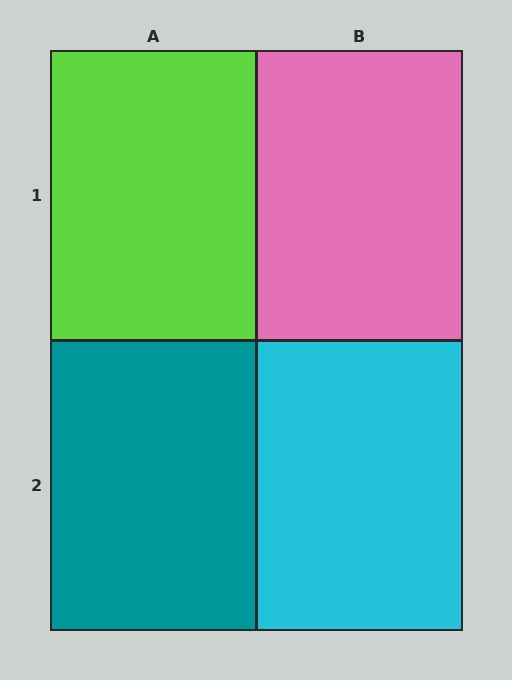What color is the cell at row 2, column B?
Cyan.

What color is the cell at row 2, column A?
Teal.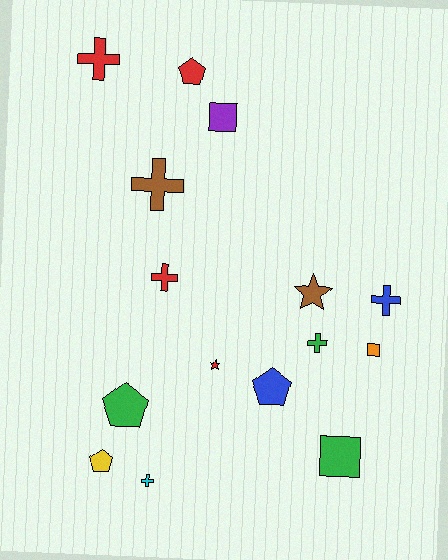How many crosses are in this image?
There are 6 crosses.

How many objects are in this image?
There are 15 objects.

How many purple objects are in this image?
There is 1 purple object.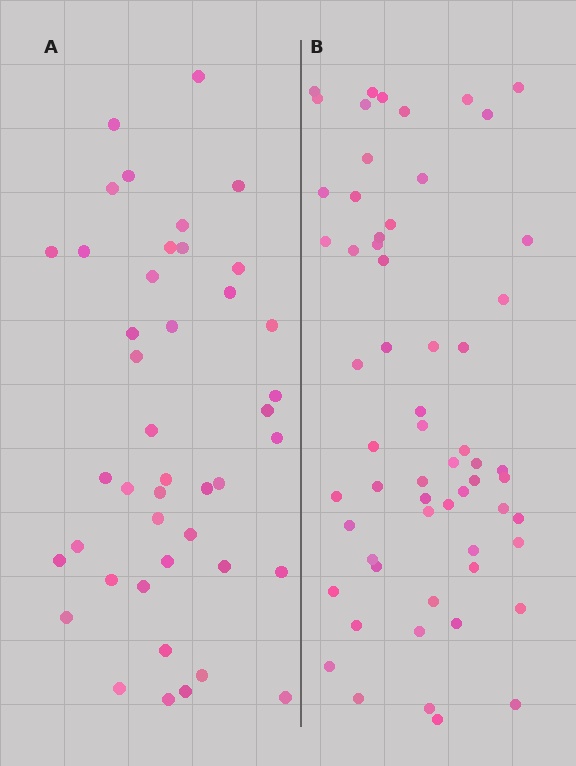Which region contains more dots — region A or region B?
Region B (the right region) has more dots.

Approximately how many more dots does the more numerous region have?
Region B has approximately 15 more dots than region A.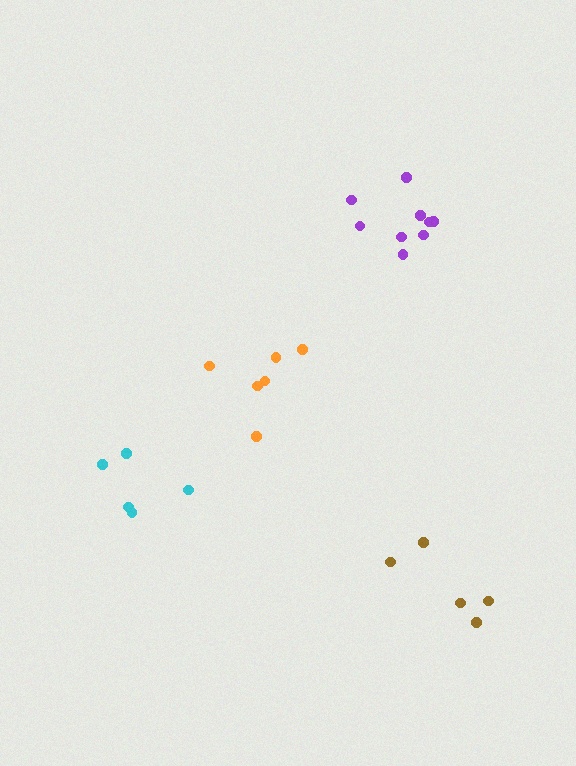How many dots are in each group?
Group 1: 6 dots, Group 2: 5 dots, Group 3: 5 dots, Group 4: 9 dots (25 total).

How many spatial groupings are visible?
There are 4 spatial groupings.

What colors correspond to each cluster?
The clusters are colored: orange, brown, cyan, purple.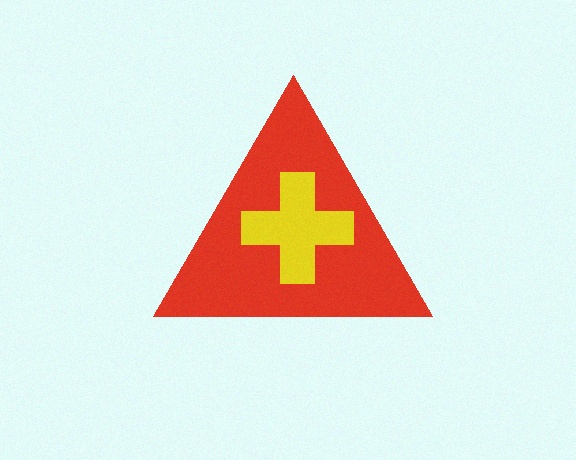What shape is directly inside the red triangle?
The yellow cross.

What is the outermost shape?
The red triangle.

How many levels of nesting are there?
2.